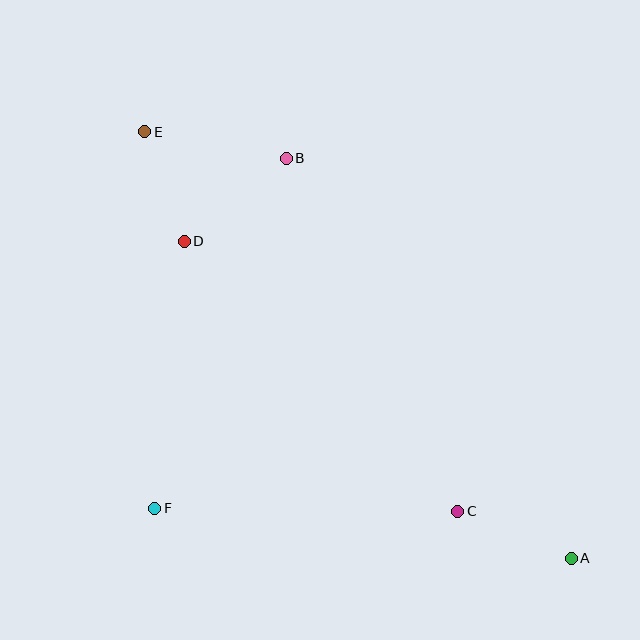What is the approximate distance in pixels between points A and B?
The distance between A and B is approximately 491 pixels.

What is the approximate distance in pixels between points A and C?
The distance between A and C is approximately 123 pixels.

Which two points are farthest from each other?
Points A and E are farthest from each other.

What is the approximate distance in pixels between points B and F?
The distance between B and F is approximately 374 pixels.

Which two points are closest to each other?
Points D and E are closest to each other.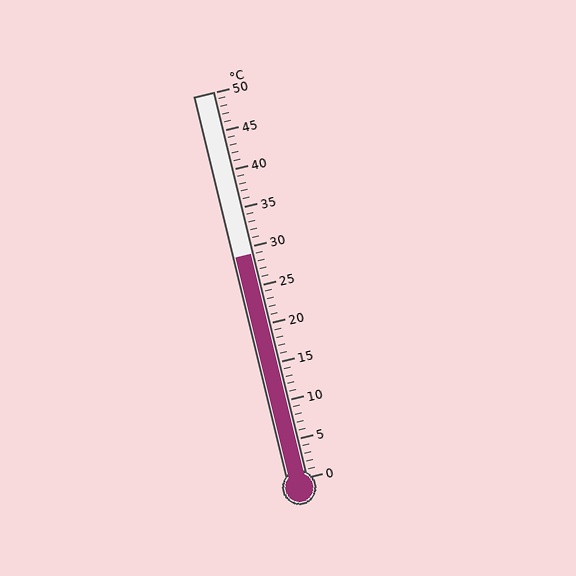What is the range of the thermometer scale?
The thermometer scale ranges from 0°C to 50°C.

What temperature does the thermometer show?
The thermometer shows approximately 29°C.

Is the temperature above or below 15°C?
The temperature is above 15°C.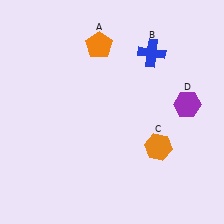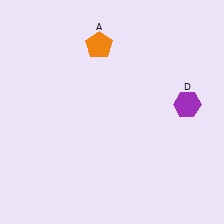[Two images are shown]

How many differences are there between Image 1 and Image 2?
There are 2 differences between the two images.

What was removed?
The orange hexagon (C), the blue cross (B) were removed in Image 2.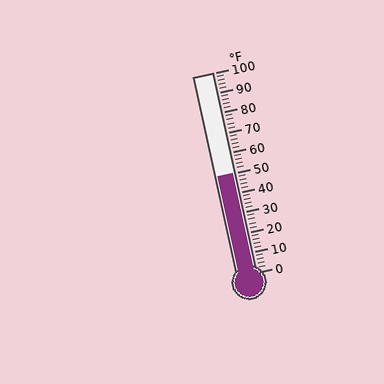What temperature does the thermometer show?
The thermometer shows approximately 50°F.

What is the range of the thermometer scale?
The thermometer scale ranges from 0°F to 100°F.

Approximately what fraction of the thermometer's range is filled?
The thermometer is filled to approximately 50% of its range.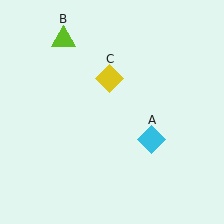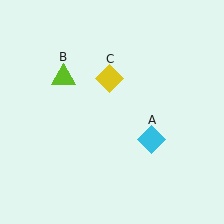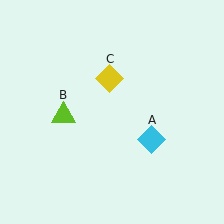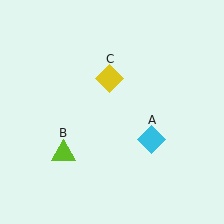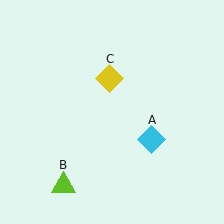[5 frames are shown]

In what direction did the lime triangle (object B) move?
The lime triangle (object B) moved down.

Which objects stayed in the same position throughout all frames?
Cyan diamond (object A) and yellow diamond (object C) remained stationary.